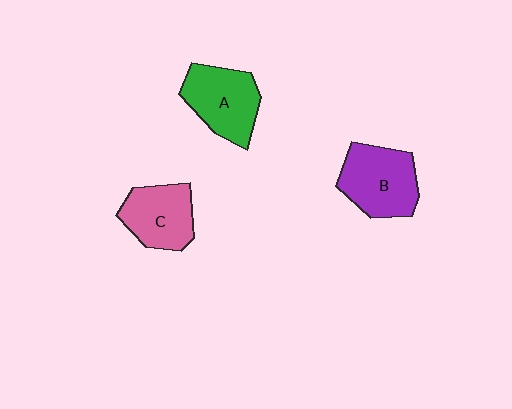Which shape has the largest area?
Shape B (purple).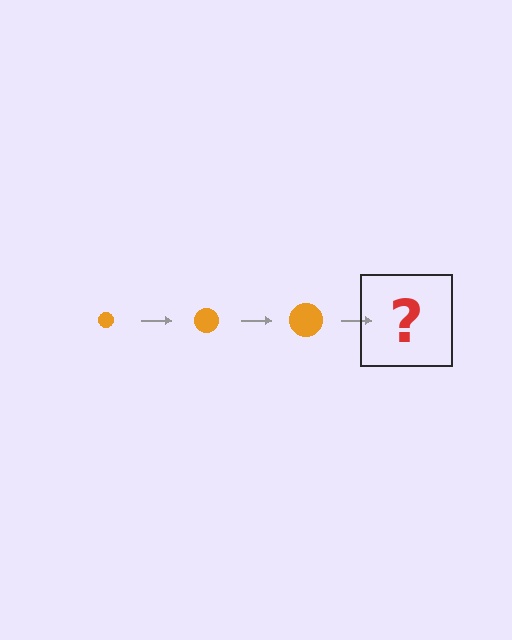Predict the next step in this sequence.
The next step is an orange circle, larger than the previous one.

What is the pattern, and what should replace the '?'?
The pattern is that the circle gets progressively larger each step. The '?' should be an orange circle, larger than the previous one.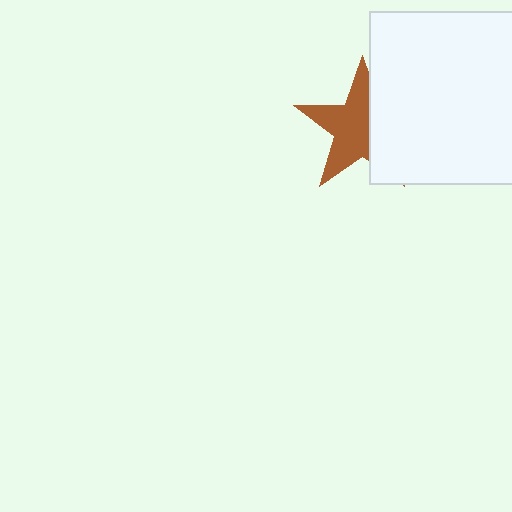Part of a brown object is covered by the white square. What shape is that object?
It is a star.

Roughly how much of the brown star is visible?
About half of it is visible (roughly 61%).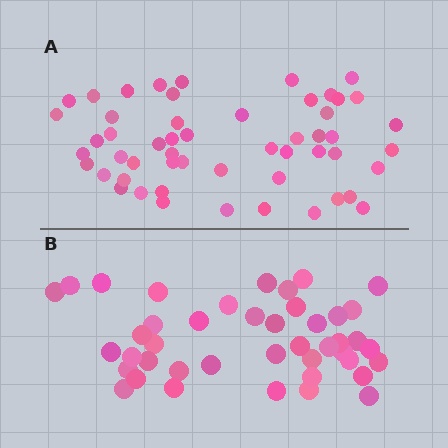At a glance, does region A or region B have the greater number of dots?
Region A (the top region) has more dots.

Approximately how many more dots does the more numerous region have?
Region A has roughly 10 or so more dots than region B.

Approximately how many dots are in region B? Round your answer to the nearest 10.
About 40 dots. (The exact count is 43, which rounds to 40.)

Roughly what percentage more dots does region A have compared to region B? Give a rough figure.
About 25% more.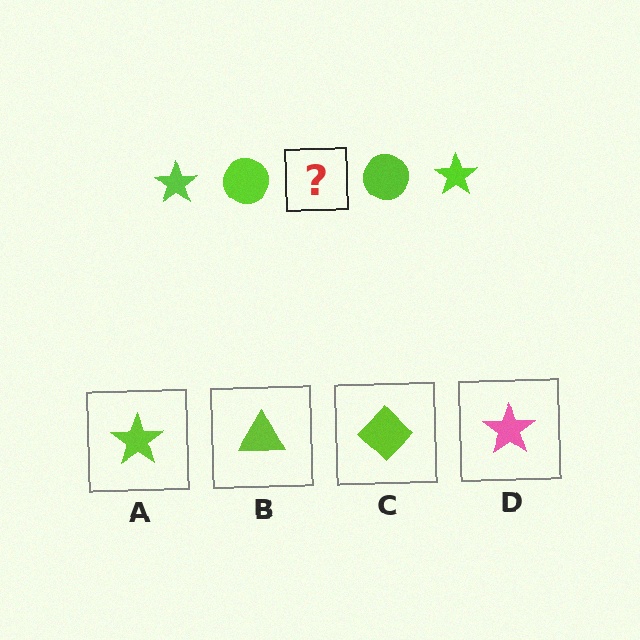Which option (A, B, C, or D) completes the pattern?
A.